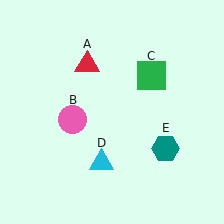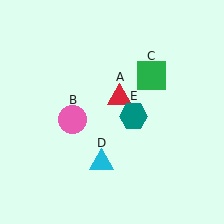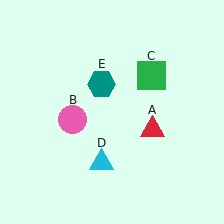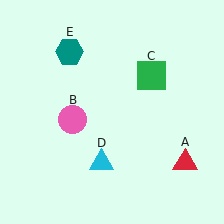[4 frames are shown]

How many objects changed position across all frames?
2 objects changed position: red triangle (object A), teal hexagon (object E).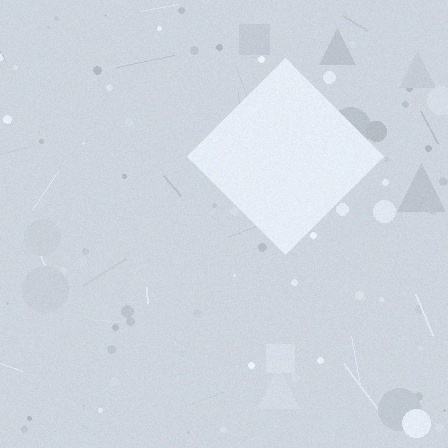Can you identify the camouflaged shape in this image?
The camouflaged shape is a diamond.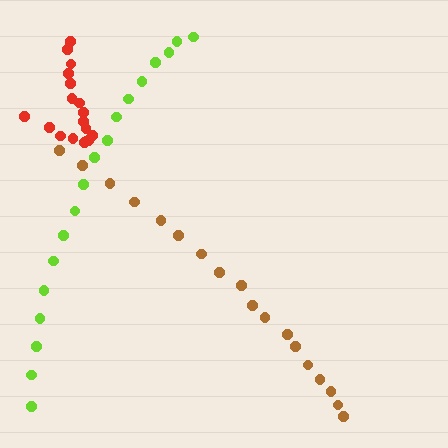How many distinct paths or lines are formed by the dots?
There are 3 distinct paths.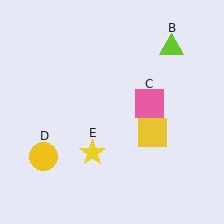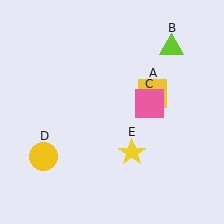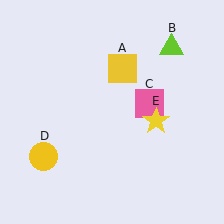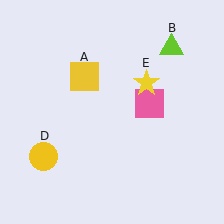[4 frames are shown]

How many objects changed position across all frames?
2 objects changed position: yellow square (object A), yellow star (object E).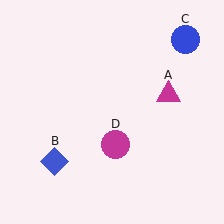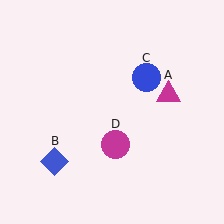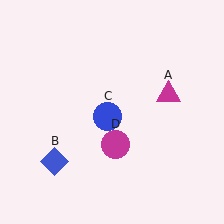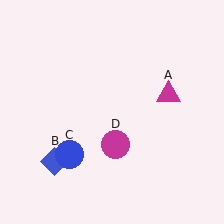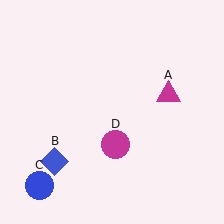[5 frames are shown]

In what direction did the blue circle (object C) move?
The blue circle (object C) moved down and to the left.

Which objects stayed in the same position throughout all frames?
Magenta triangle (object A) and blue diamond (object B) and magenta circle (object D) remained stationary.